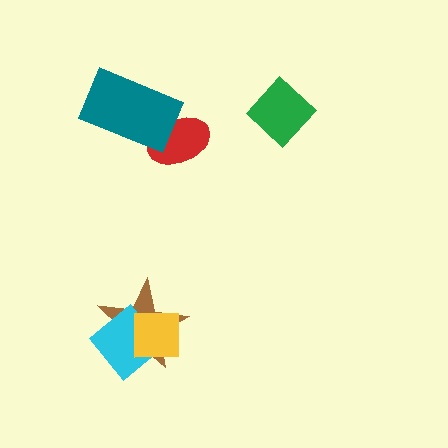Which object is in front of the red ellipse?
The teal rectangle is in front of the red ellipse.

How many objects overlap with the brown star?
2 objects overlap with the brown star.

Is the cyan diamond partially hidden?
Yes, it is partially covered by another shape.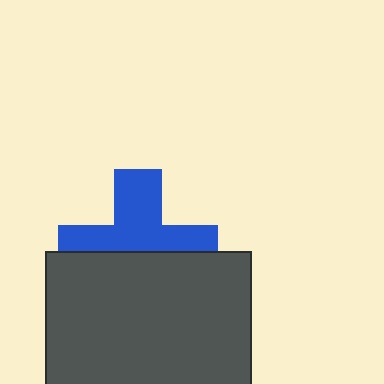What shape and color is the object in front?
The object in front is a dark gray rectangle.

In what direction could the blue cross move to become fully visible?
The blue cross could move up. That would shift it out from behind the dark gray rectangle entirely.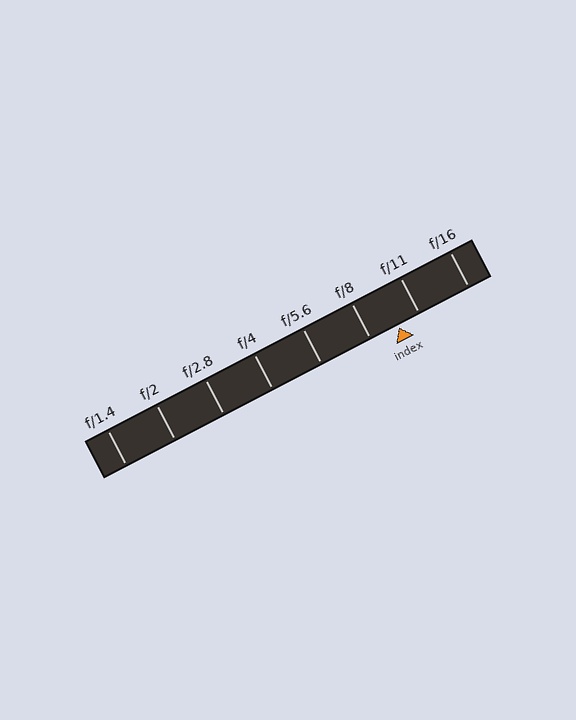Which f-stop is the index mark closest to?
The index mark is closest to f/11.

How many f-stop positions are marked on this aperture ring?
There are 8 f-stop positions marked.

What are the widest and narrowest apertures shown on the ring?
The widest aperture shown is f/1.4 and the narrowest is f/16.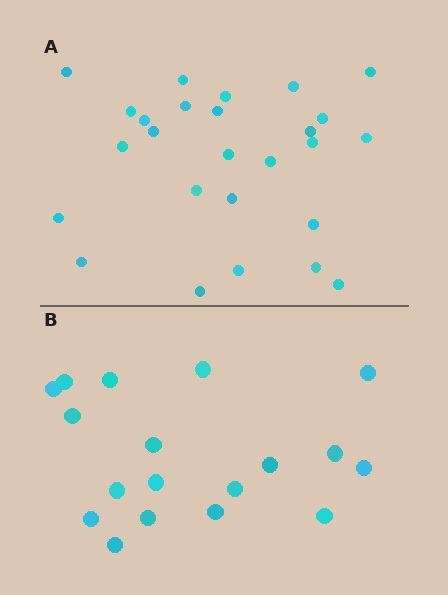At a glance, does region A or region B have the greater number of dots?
Region A (the top region) has more dots.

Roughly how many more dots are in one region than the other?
Region A has roughly 8 or so more dots than region B.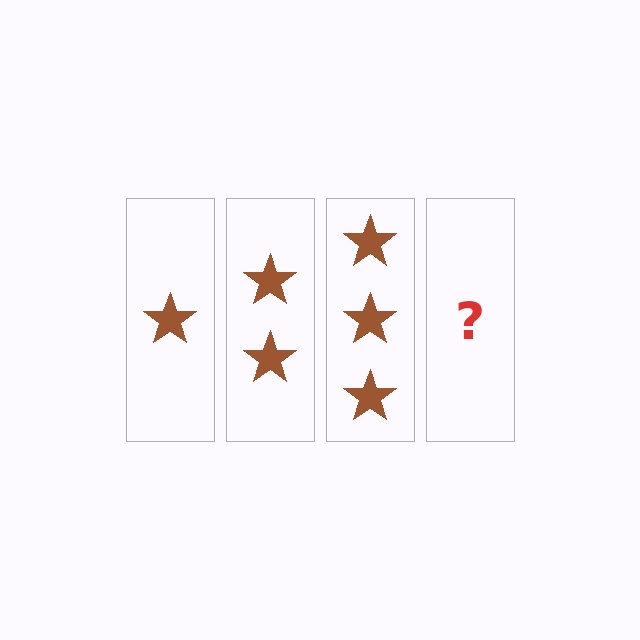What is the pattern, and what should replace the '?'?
The pattern is that each step adds one more star. The '?' should be 4 stars.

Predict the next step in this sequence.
The next step is 4 stars.